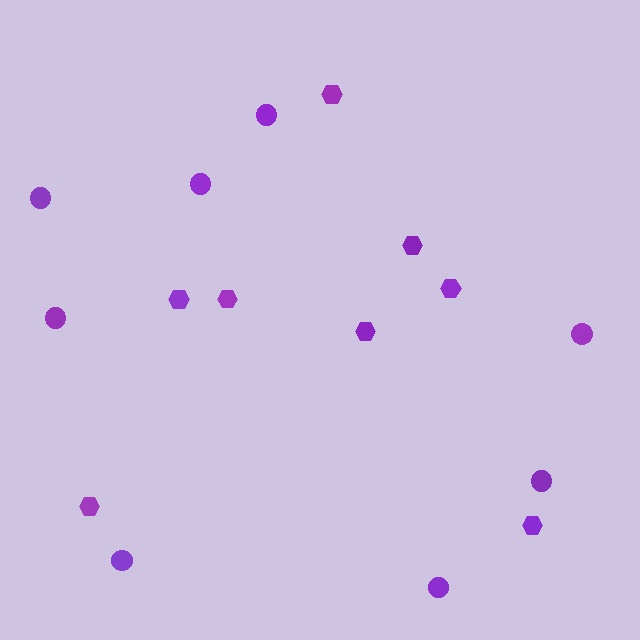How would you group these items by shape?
There are 2 groups: one group of circles (8) and one group of hexagons (8).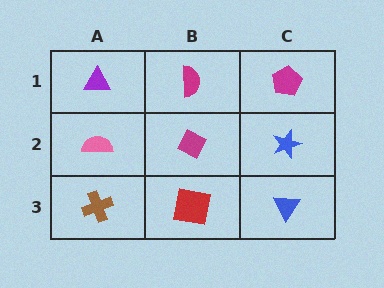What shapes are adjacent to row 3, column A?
A pink semicircle (row 2, column A), a red square (row 3, column B).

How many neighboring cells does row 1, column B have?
3.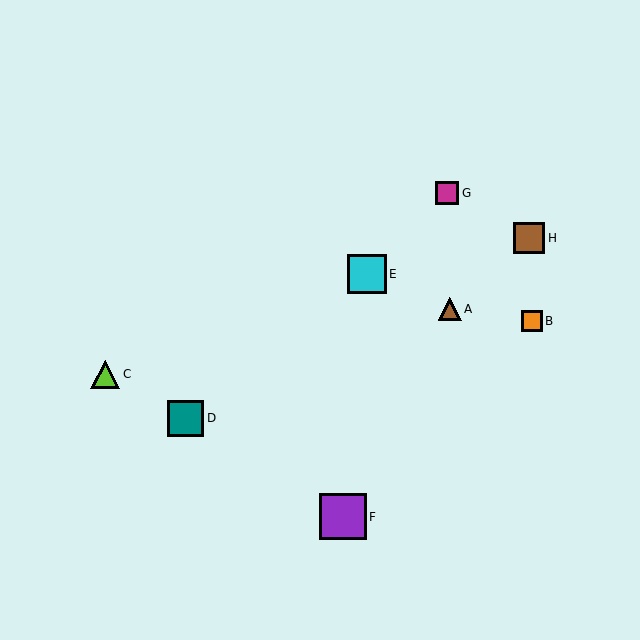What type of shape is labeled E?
Shape E is a cyan square.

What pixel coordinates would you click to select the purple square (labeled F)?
Click at (343, 517) to select the purple square F.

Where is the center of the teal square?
The center of the teal square is at (186, 418).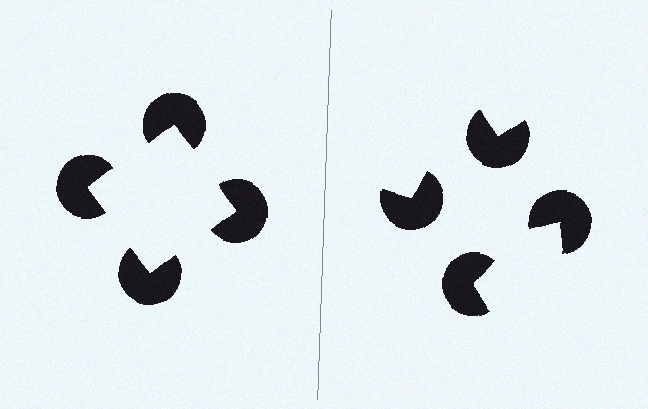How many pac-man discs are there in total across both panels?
8 — 4 on each side.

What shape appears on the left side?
An illusory square.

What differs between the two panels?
The pac-man discs are positioned identically on both sides; only the wedge orientations differ. On the left they align to a square; on the right they are misaligned.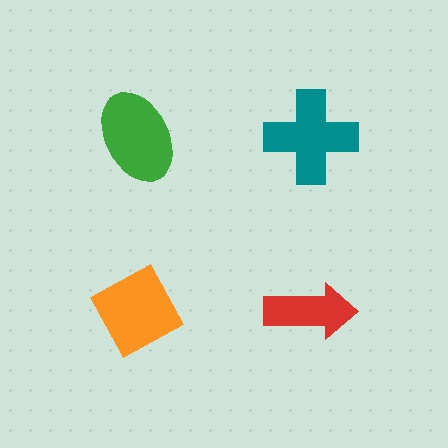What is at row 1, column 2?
A teal cross.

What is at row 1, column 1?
A green ellipse.